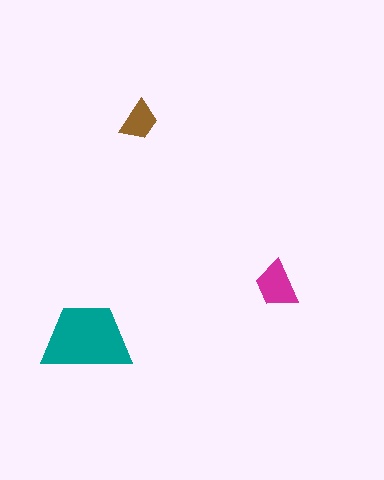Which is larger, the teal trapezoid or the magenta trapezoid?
The teal one.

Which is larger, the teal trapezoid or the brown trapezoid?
The teal one.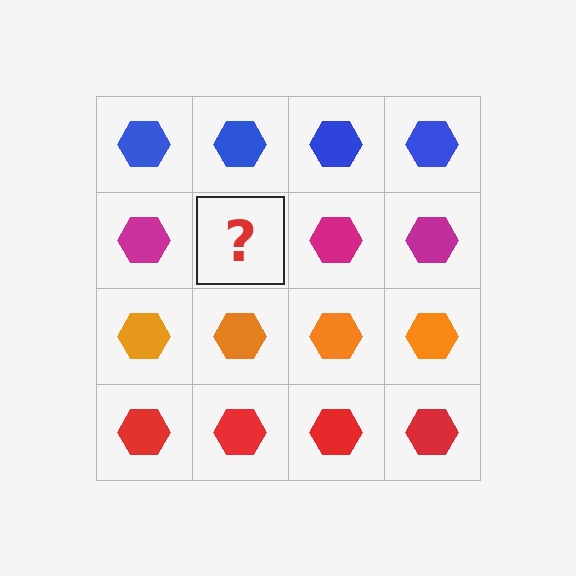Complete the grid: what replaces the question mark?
The question mark should be replaced with a magenta hexagon.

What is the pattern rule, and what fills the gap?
The rule is that each row has a consistent color. The gap should be filled with a magenta hexagon.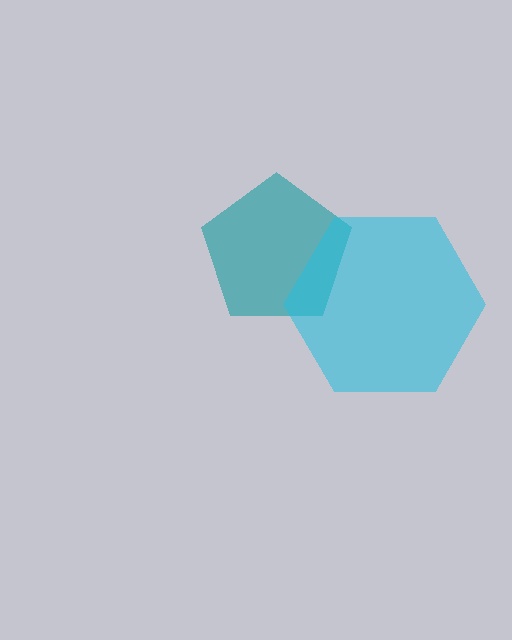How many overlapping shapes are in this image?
There are 2 overlapping shapes in the image.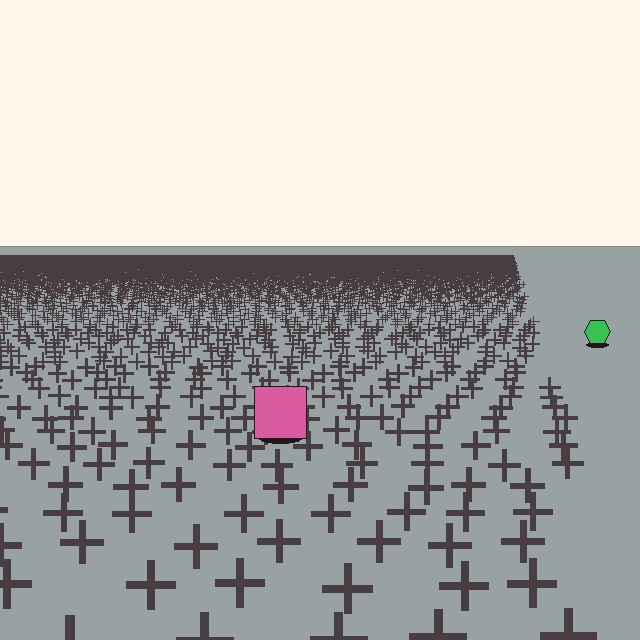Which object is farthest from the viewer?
The green hexagon is farthest from the viewer. It appears smaller and the ground texture around it is denser.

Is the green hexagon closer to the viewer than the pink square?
No. The pink square is closer — you can tell from the texture gradient: the ground texture is coarser near it.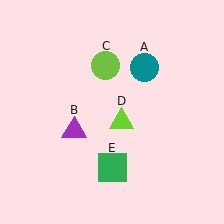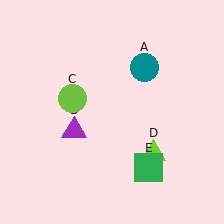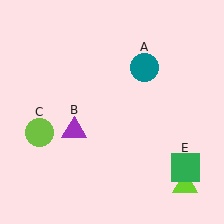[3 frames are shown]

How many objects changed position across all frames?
3 objects changed position: lime circle (object C), lime triangle (object D), green square (object E).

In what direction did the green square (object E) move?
The green square (object E) moved right.